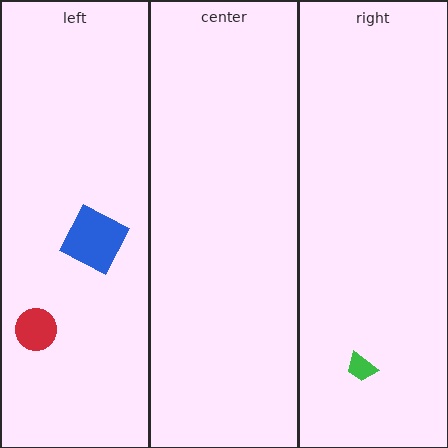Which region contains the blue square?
The left region.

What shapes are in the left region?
The blue square, the red circle.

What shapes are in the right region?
The green trapezoid.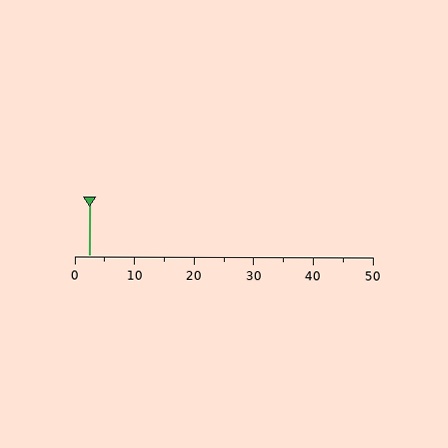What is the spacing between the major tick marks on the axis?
The major ticks are spaced 10 apart.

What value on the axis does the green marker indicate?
The marker indicates approximately 2.5.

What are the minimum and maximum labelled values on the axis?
The axis runs from 0 to 50.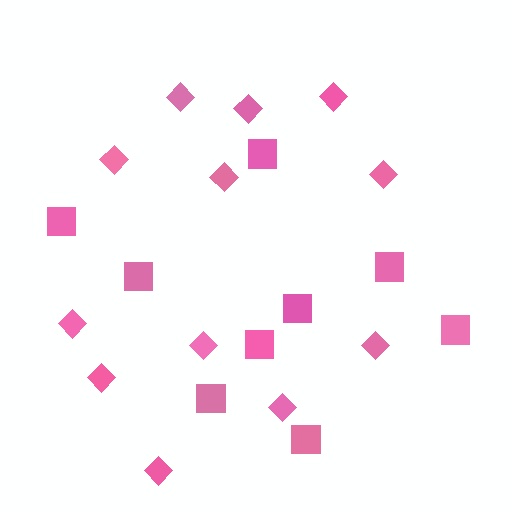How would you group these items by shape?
There are 2 groups: one group of diamonds (12) and one group of squares (9).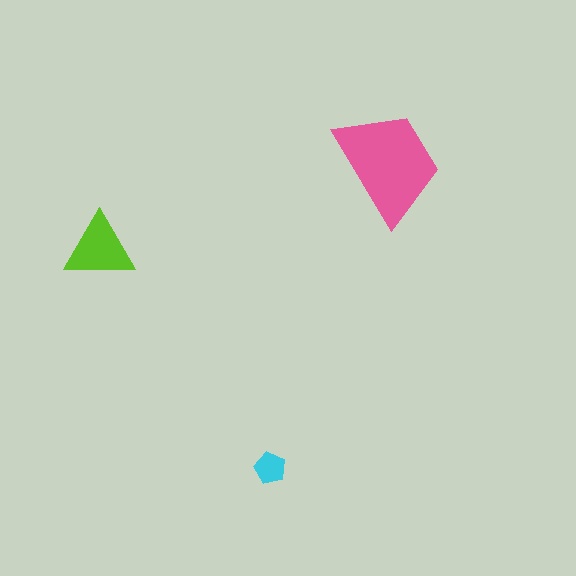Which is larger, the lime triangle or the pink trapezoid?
The pink trapezoid.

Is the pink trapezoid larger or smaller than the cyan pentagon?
Larger.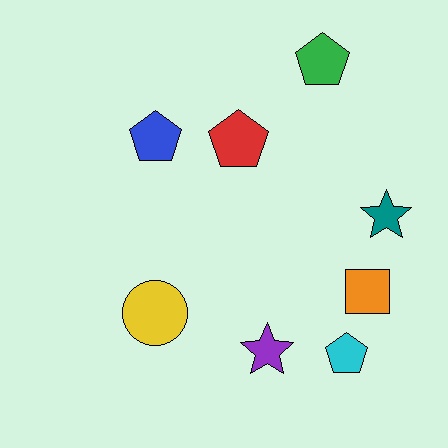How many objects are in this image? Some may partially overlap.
There are 8 objects.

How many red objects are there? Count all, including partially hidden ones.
There is 1 red object.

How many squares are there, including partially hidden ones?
There is 1 square.